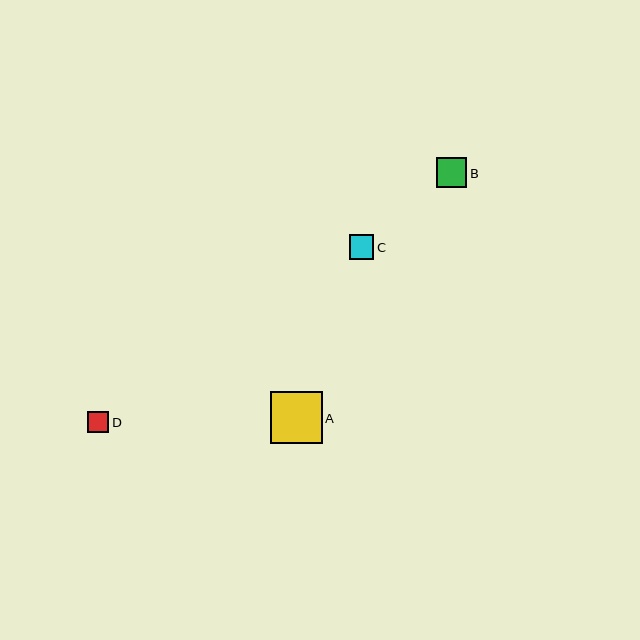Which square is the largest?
Square A is the largest with a size of approximately 52 pixels.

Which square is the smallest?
Square D is the smallest with a size of approximately 22 pixels.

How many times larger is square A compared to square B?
Square A is approximately 1.7 times the size of square B.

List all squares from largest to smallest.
From largest to smallest: A, B, C, D.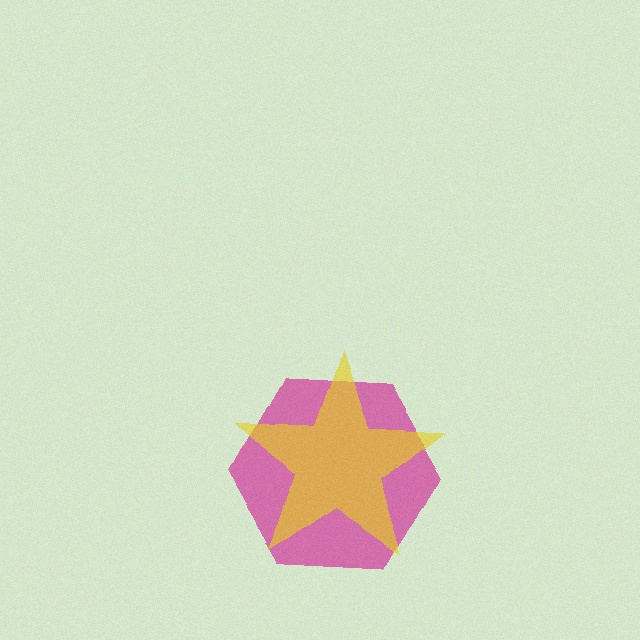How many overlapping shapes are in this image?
There are 2 overlapping shapes in the image.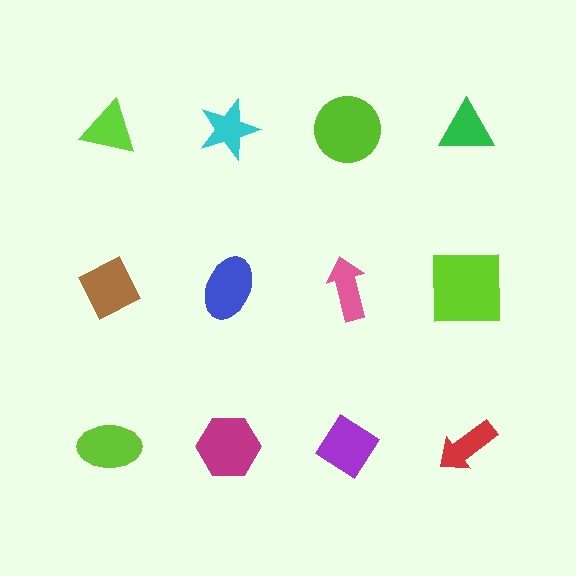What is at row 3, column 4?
A red arrow.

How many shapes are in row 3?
4 shapes.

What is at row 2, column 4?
A lime square.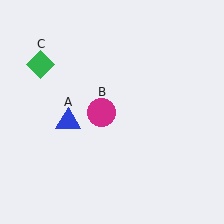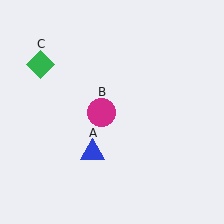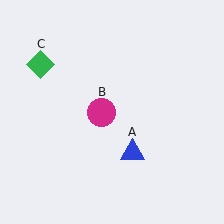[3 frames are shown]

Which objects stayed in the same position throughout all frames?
Magenta circle (object B) and green diamond (object C) remained stationary.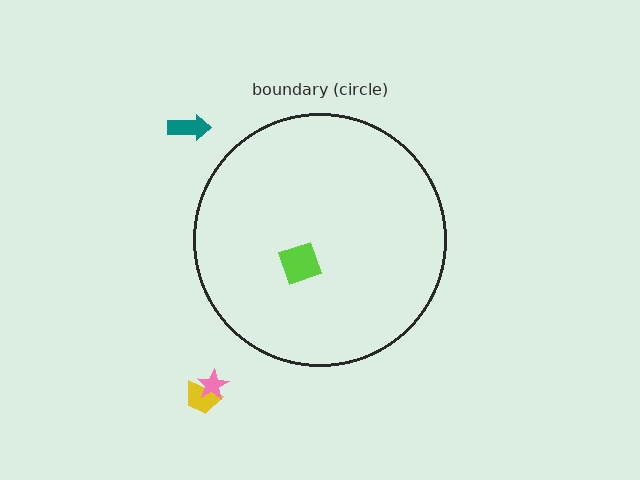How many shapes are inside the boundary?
1 inside, 3 outside.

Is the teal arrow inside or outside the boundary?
Outside.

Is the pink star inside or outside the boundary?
Outside.